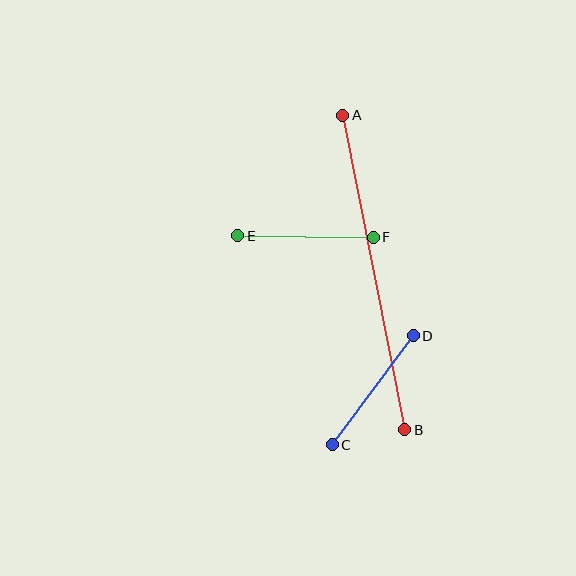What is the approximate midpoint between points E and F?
The midpoint is at approximately (305, 237) pixels.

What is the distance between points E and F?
The distance is approximately 135 pixels.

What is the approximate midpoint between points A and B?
The midpoint is at approximately (374, 273) pixels.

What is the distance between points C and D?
The distance is approximately 136 pixels.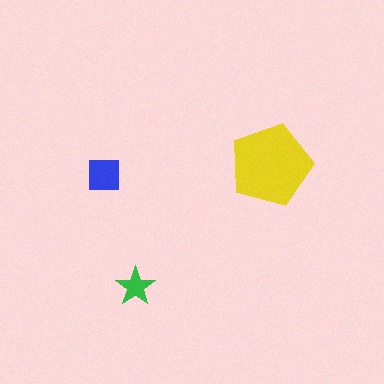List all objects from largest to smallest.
The yellow pentagon, the blue square, the green star.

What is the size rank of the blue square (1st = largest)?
2nd.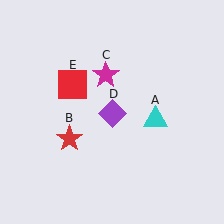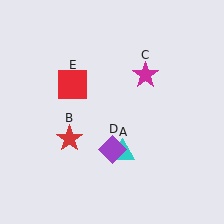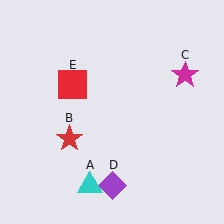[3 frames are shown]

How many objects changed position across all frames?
3 objects changed position: cyan triangle (object A), magenta star (object C), purple diamond (object D).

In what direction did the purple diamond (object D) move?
The purple diamond (object D) moved down.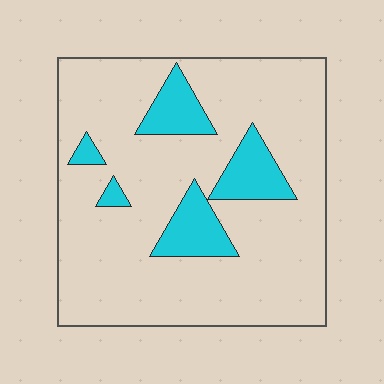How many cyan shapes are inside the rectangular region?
5.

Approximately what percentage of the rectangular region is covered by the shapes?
Approximately 15%.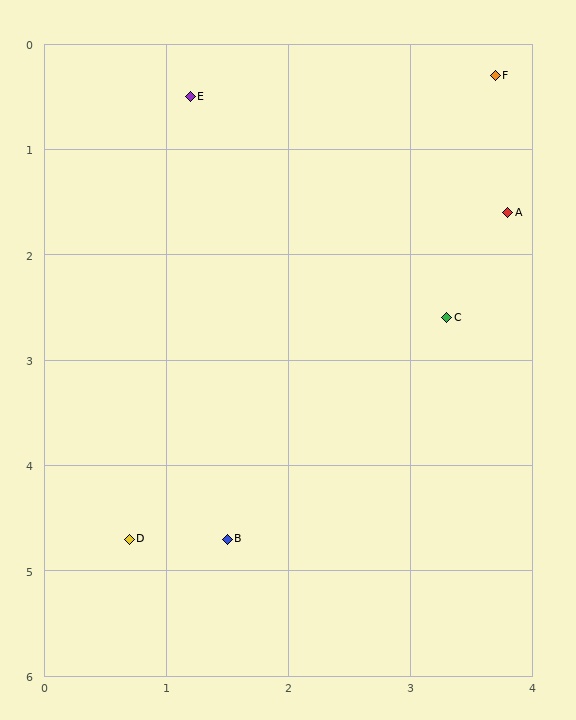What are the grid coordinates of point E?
Point E is at approximately (1.2, 0.5).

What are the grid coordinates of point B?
Point B is at approximately (1.5, 4.7).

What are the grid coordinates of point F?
Point F is at approximately (3.7, 0.3).